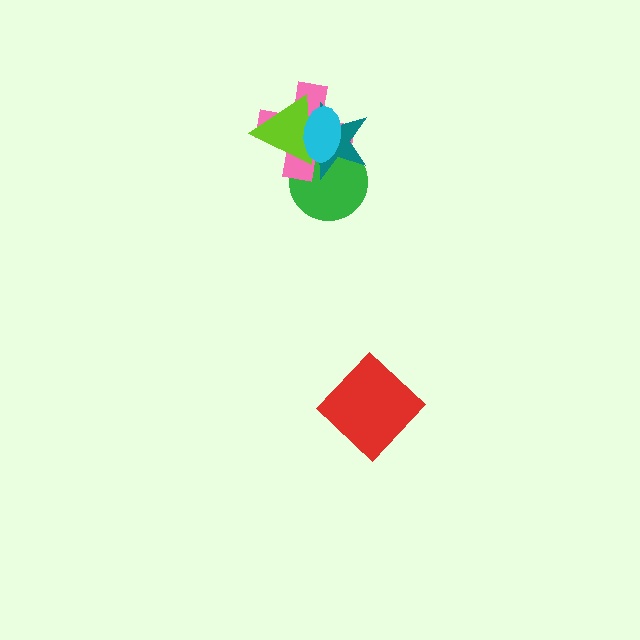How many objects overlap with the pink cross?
4 objects overlap with the pink cross.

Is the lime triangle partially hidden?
Yes, it is partially covered by another shape.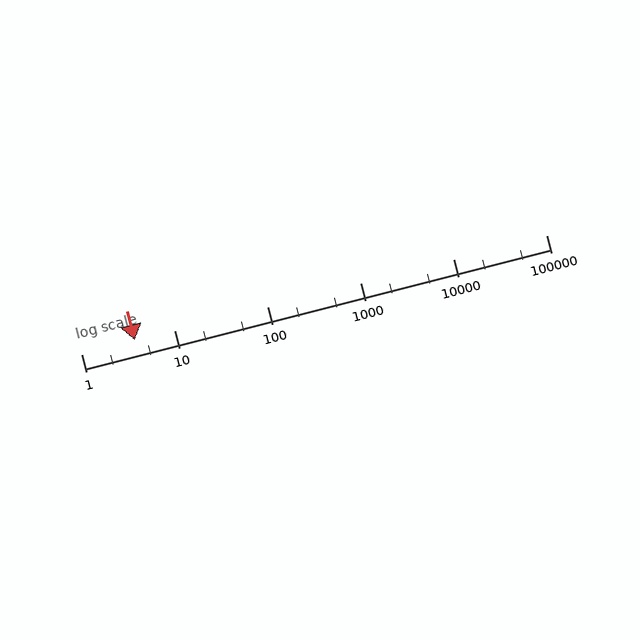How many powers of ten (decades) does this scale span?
The scale spans 5 decades, from 1 to 100000.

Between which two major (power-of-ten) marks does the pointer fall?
The pointer is between 1 and 10.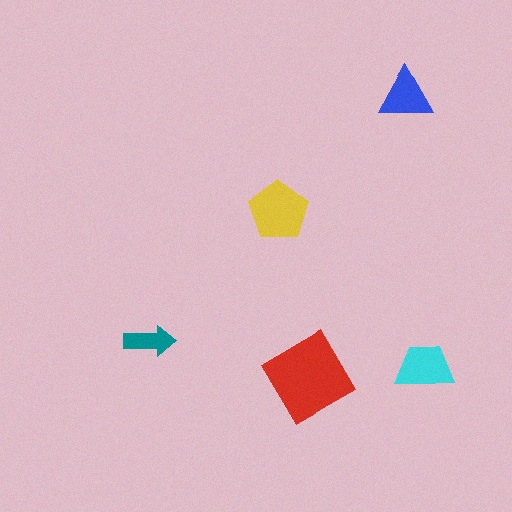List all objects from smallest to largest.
The teal arrow, the blue triangle, the cyan trapezoid, the yellow pentagon, the red diamond.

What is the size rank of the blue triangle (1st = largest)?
4th.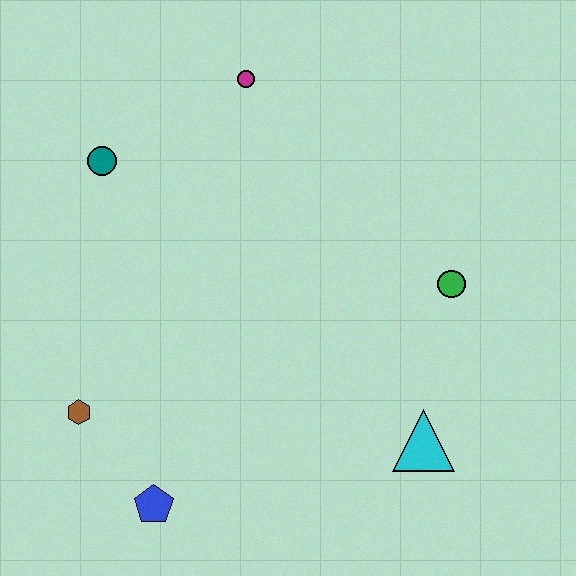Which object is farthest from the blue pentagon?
The magenta circle is farthest from the blue pentagon.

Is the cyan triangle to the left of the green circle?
Yes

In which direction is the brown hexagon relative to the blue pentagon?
The brown hexagon is above the blue pentagon.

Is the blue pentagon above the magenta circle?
No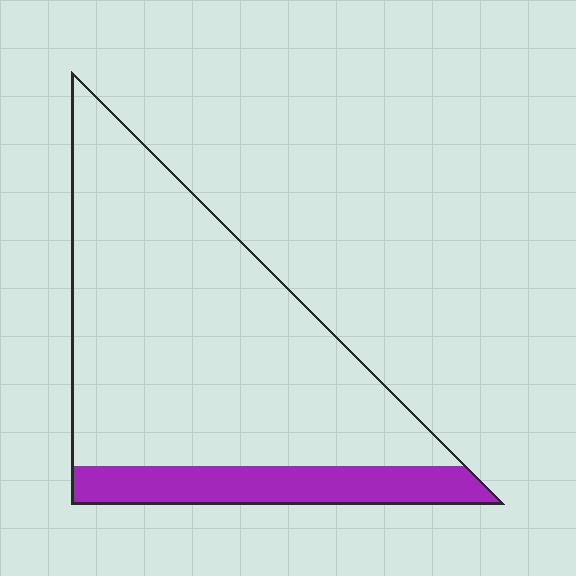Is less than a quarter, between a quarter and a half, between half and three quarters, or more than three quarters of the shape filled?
Less than a quarter.